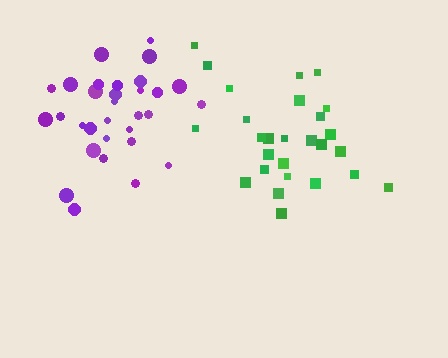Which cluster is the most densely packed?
Purple.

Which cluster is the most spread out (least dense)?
Green.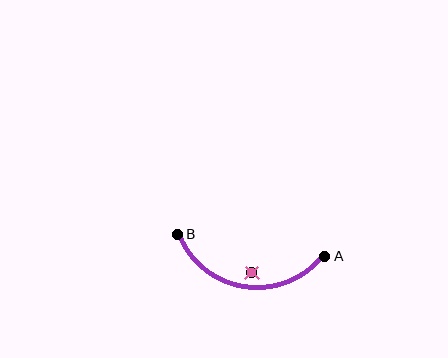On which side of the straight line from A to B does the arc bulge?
The arc bulges below the straight line connecting A and B.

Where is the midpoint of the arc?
The arc midpoint is the point on the curve farthest from the straight line joining A and B. It sits below that line.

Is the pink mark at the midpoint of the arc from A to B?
No — the pink mark does not lie on the arc at all. It sits slightly inside the curve.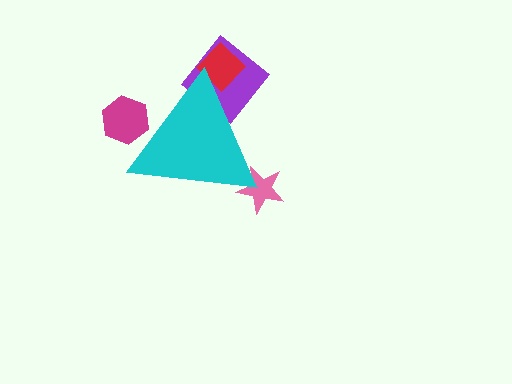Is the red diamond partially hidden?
Yes, the red diamond is partially hidden behind the cyan triangle.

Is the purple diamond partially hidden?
Yes, the purple diamond is partially hidden behind the cyan triangle.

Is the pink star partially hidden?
Yes, the pink star is partially hidden behind the cyan triangle.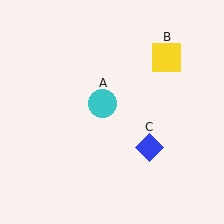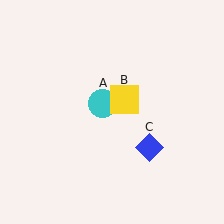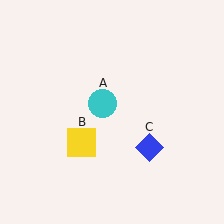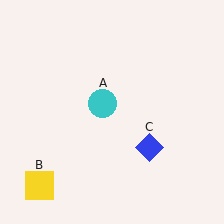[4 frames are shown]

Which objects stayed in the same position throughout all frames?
Cyan circle (object A) and blue diamond (object C) remained stationary.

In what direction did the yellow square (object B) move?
The yellow square (object B) moved down and to the left.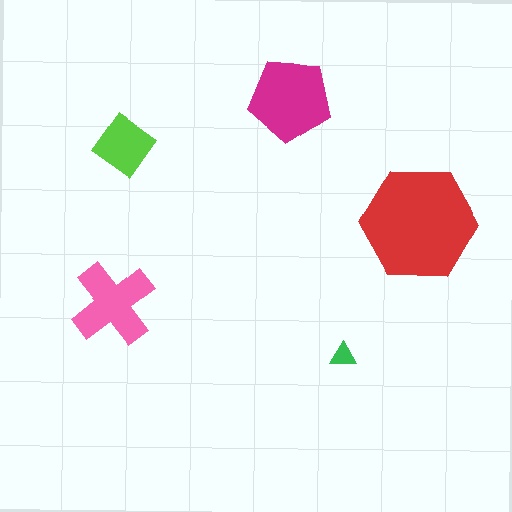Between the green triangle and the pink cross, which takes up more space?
The pink cross.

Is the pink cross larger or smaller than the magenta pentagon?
Smaller.